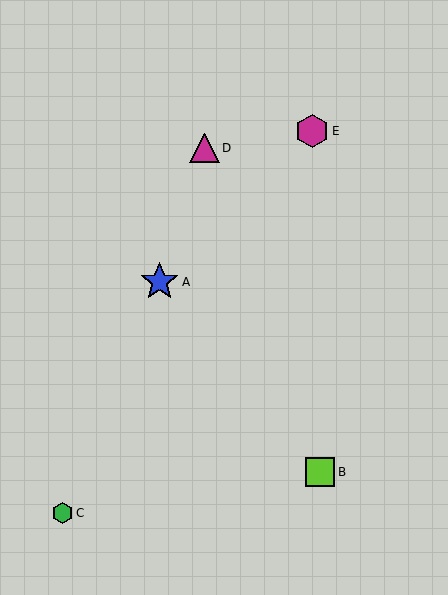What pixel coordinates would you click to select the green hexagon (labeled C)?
Click at (63, 513) to select the green hexagon C.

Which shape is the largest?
The blue star (labeled A) is the largest.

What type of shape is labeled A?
Shape A is a blue star.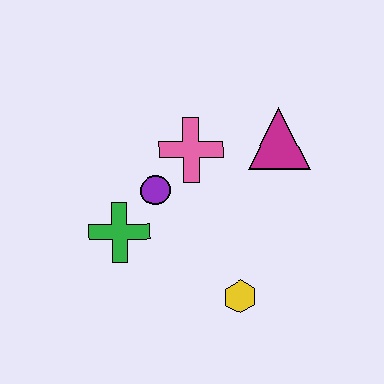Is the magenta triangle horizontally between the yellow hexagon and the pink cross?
No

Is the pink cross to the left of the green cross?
No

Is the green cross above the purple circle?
No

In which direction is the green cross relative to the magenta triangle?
The green cross is to the left of the magenta triangle.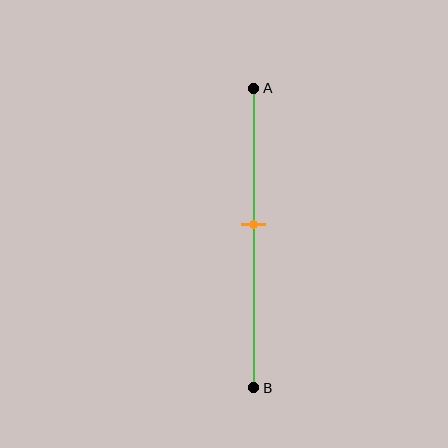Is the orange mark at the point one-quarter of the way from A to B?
No, the mark is at about 45% from A, not at the 25% one-quarter point.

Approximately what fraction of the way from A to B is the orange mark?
The orange mark is approximately 45% of the way from A to B.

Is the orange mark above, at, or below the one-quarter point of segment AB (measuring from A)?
The orange mark is below the one-quarter point of segment AB.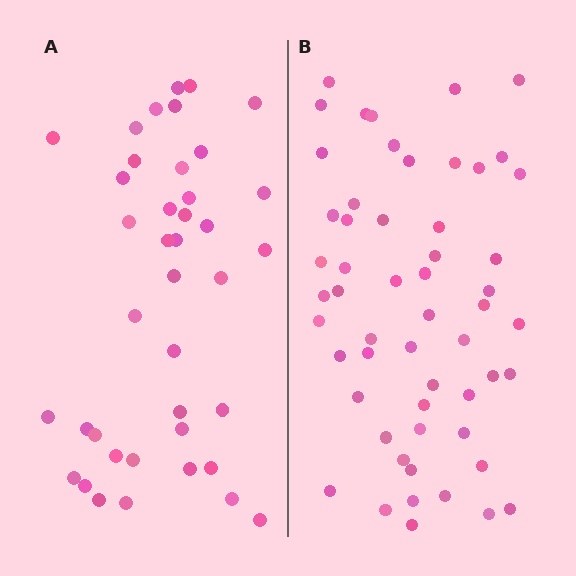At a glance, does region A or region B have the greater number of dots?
Region B (the right region) has more dots.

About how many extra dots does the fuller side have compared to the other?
Region B has approximately 15 more dots than region A.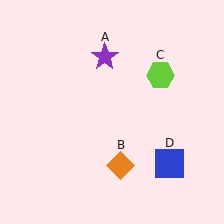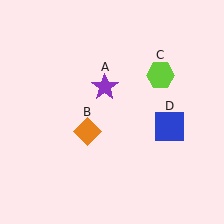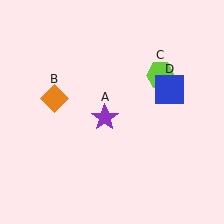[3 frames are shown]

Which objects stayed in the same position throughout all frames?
Lime hexagon (object C) remained stationary.